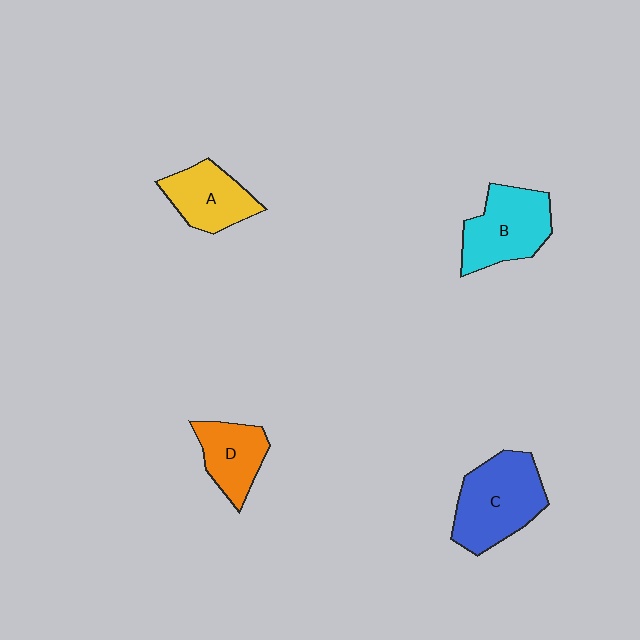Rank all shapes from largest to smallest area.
From largest to smallest: C (blue), B (cyan), A (yellow), D (orange).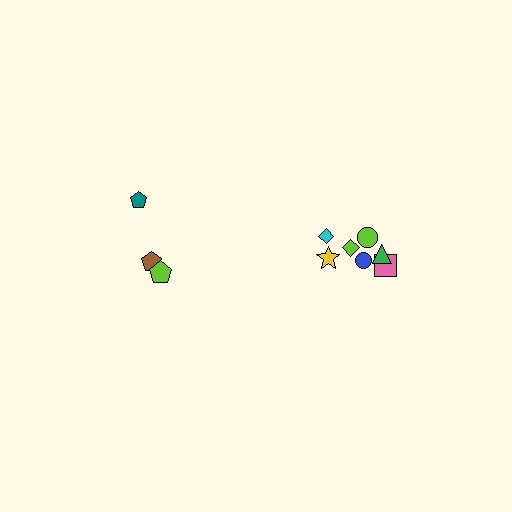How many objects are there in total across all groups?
There are 10 objects.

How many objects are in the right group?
There are 7 objects.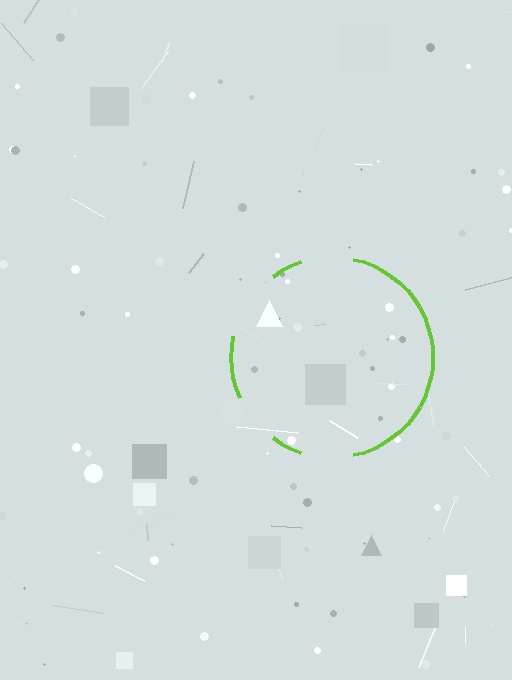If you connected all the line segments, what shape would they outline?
They would outline a circle.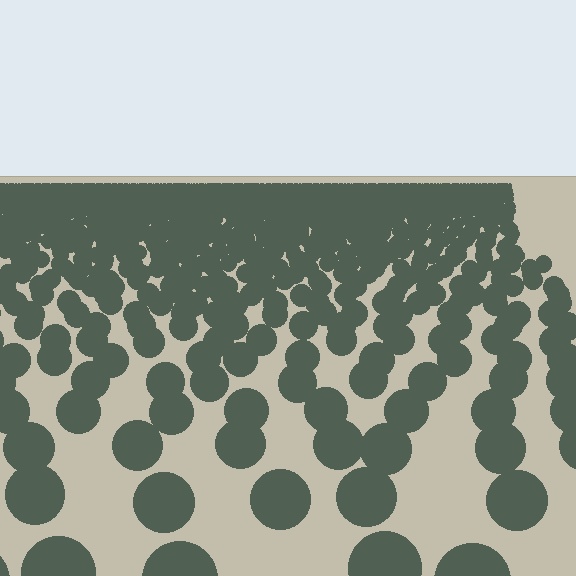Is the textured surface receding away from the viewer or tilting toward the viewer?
The surface is receding away from the viewer. Texture elements get smaller and denser toward the top.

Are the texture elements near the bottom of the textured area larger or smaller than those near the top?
Larger. Near the bottom, elements are closer to the viewer and appear at a bigger on-screen size.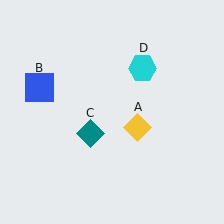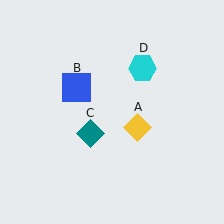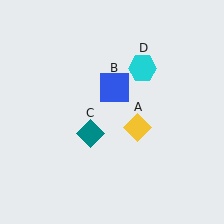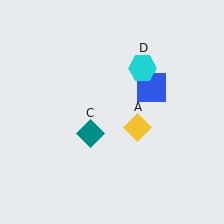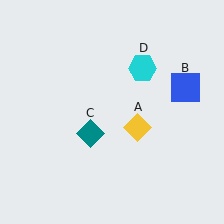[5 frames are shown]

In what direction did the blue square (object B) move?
The blue square (object B) moved right.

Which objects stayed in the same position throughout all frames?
Yellow diamond (object A) and teal diamond (object C) and cyan hexagon (object D) remained stationary.